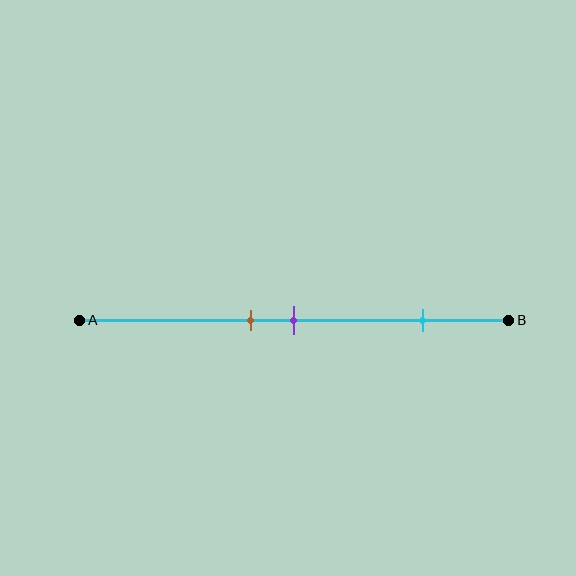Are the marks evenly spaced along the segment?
No, the marks are not evenly spaced.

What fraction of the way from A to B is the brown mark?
The brown mark is approximately 40% (0.4) of the way from A to B.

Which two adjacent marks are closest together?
The brown and purple marks are the closest adjacent pair.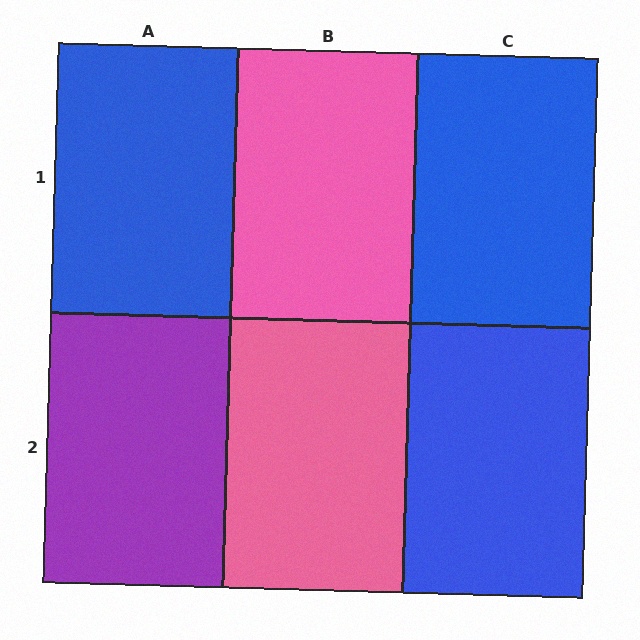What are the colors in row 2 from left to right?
Purple, pink, blue.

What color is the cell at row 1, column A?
Blue.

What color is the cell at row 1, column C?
Blue.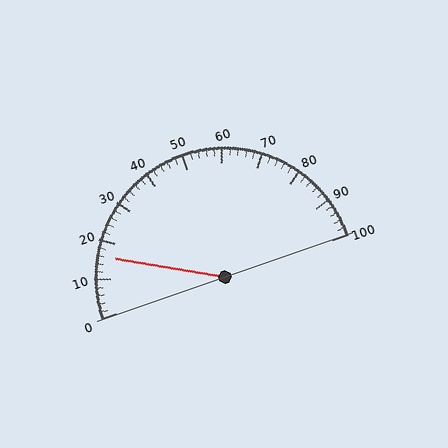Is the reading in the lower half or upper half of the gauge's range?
The reading is in the lower half of the range (0 to 100).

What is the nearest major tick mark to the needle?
The nearest major tick mark is 20.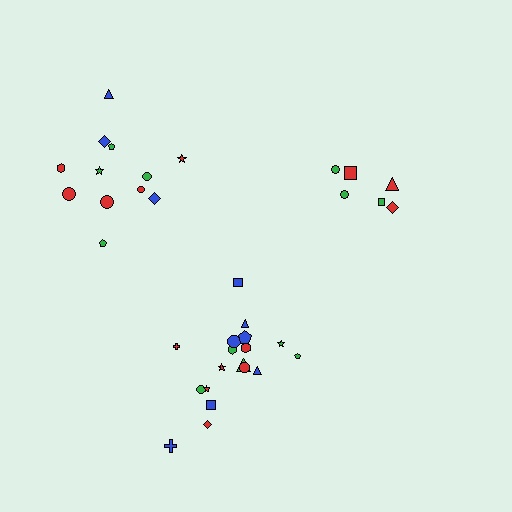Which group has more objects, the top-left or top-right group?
The top-left group.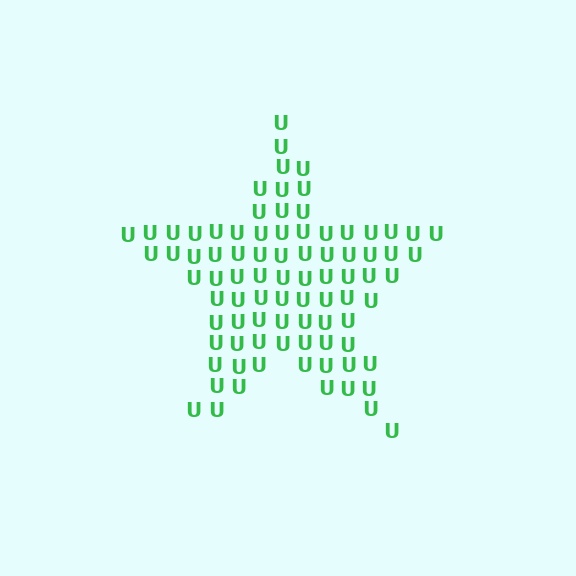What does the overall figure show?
The overall figure shows a star.